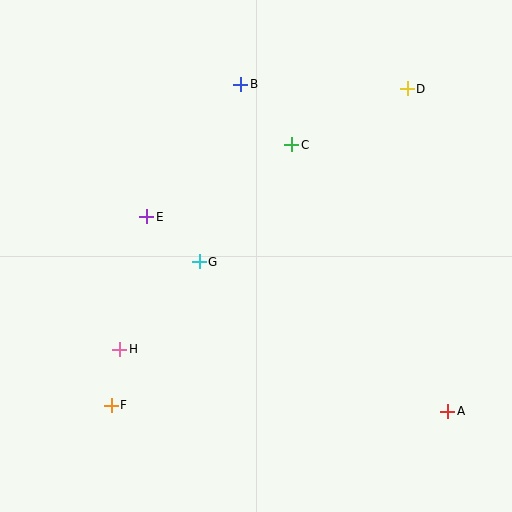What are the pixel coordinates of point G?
Point G is at (199, 262).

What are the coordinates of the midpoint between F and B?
The midpoint between F and B is at (176, 245).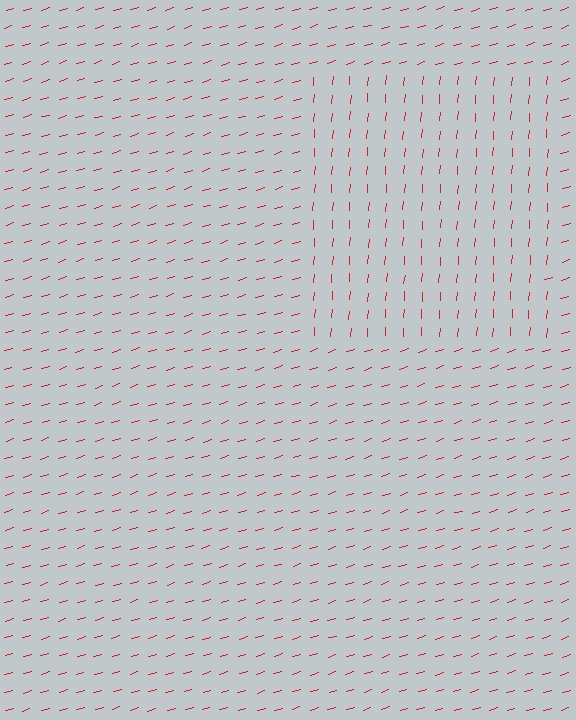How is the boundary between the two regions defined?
The boundary is defined purely by a change in line orientation (approximately 69 degrees difference). All lines are the same color and thickness.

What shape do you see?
I see a rectangle.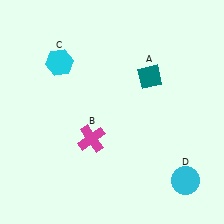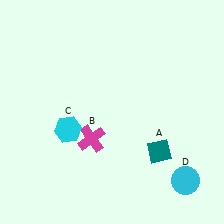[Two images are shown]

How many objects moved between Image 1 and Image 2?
2 objects moved between the two images.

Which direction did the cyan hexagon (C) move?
The cyan hexagon (C) moved down.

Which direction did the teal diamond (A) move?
The teal diamond (A) moved down.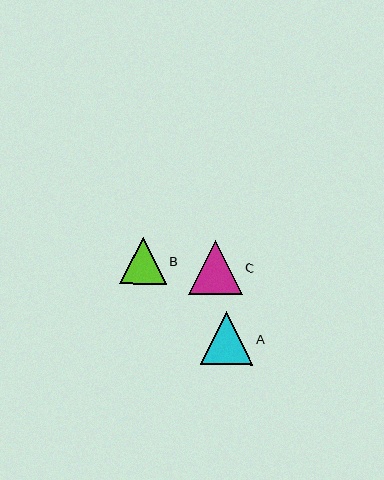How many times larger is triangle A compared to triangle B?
Triangle A is approximately 1.1 times the size of triangle B.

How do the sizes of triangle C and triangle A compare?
Triangle C and triangle A are approximately the same size.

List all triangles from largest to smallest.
From largest to smallest: C, A, B.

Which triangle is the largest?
Triangle C is the largest with a size of approximately 54 pixels.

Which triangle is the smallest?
Triangle B is the smallest with a size of approximately 47 pixels.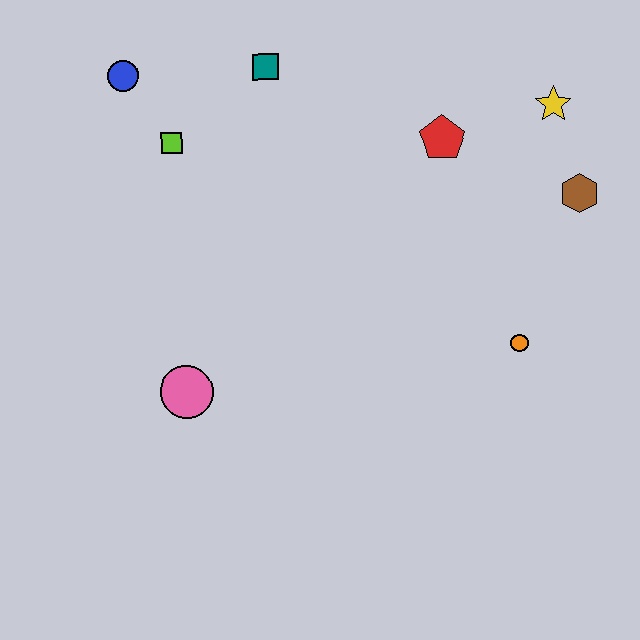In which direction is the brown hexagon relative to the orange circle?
The brown hexagon is above the orange circle.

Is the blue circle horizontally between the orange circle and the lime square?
No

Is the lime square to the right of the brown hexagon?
No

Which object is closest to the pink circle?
The lime square is closest to the pink circle.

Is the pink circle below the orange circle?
Yes